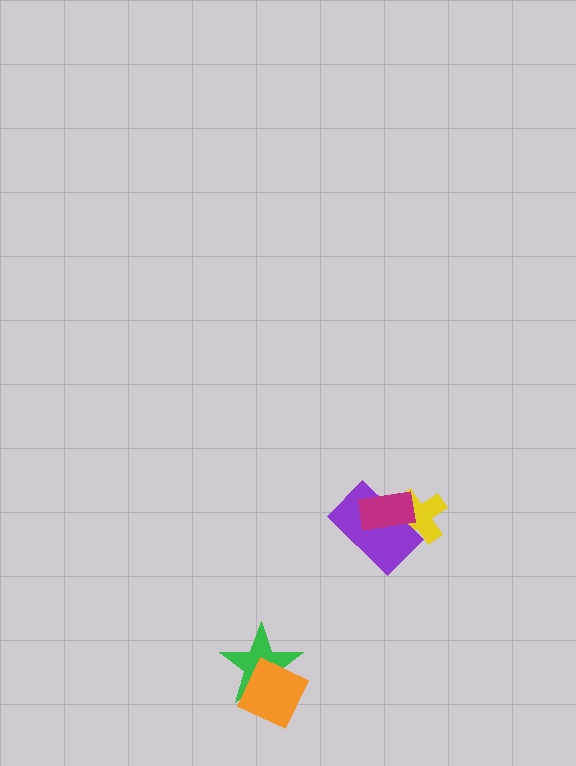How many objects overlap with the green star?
1 object overlaps with the green star.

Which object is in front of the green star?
The orange square is in front of the green star.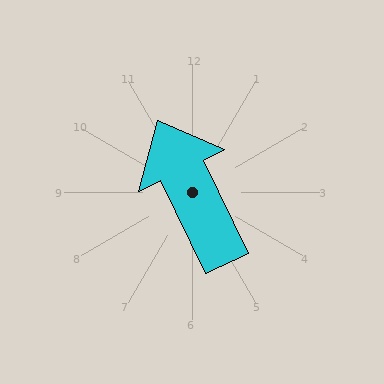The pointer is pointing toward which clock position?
Roughly 11 o'clock.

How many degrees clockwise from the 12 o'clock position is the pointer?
Approximately 334 degrees.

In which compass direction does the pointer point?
Northwest.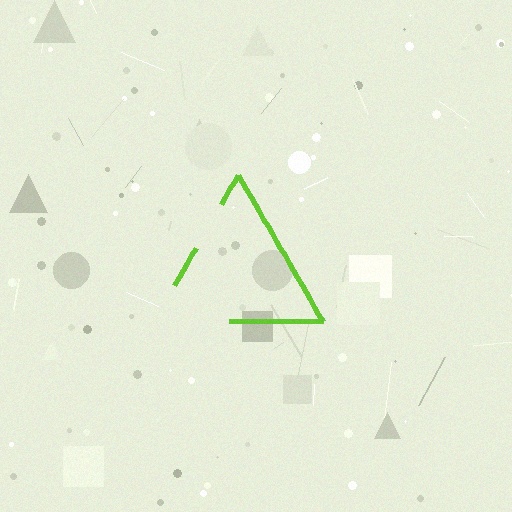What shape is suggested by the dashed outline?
The dashed outline suggests a triangle.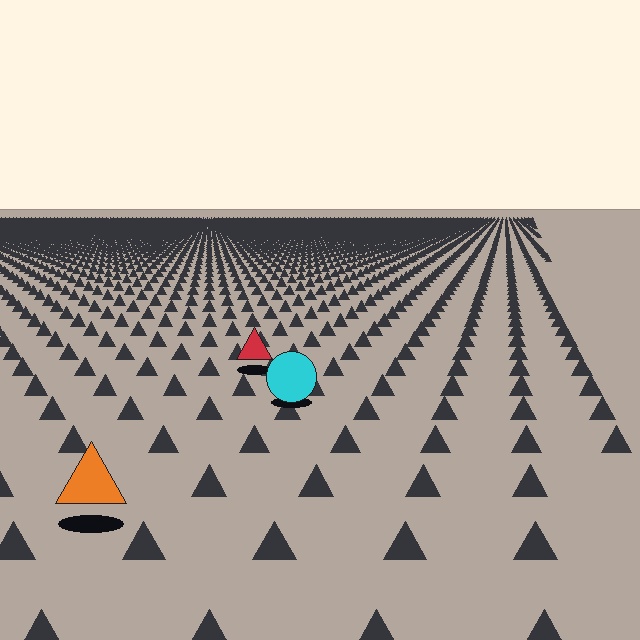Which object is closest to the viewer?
The orange triangle is closest. The texture marks near it are larger and more spread out.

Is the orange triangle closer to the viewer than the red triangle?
Yes. The orange triangle is closer — you can tell from the texture gradient: the ground texture is coarser near it.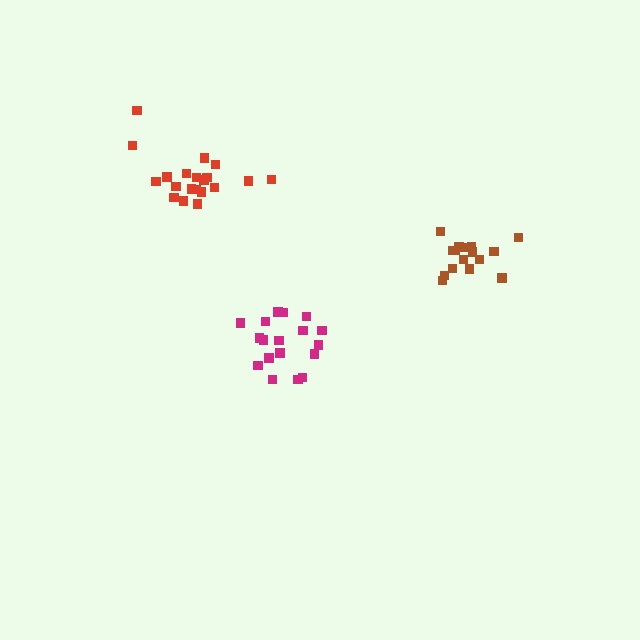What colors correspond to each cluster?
The clusters are colored: magenta, red, brown.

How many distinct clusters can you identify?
There are 3 distinct clusters.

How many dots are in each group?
Group 1: 19 dots, Group 2: 20 dots, Group 3: 16 dots (55 total).